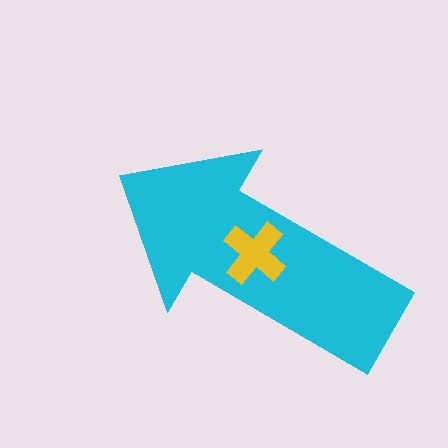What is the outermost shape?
The cyan arrow.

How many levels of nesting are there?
2.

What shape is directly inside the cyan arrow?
The yellow cross.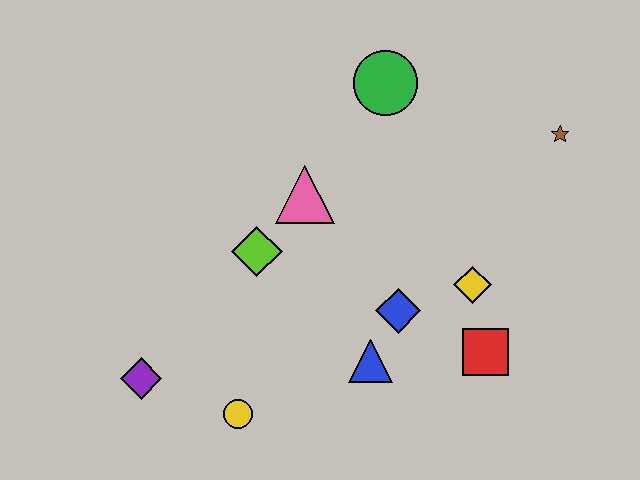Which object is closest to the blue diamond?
The blue triangle is closest to the blue diamond.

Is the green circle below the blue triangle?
No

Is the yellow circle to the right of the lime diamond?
No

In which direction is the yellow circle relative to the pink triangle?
The yellow circle is below the pink triangle.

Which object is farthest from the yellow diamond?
The purple diamond is farthest from the yellow diamond.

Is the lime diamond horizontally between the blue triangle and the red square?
No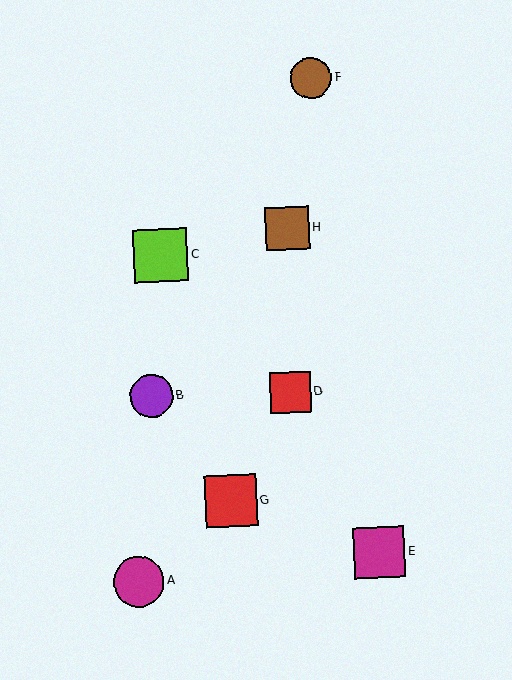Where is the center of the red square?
The center of the red square is at (290, 392).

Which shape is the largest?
The lime square (labeled C) is the largest.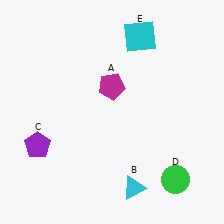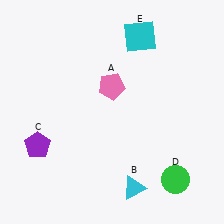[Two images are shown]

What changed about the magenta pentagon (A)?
In Image 1, A is magenta. In Image 2, it changed to pink.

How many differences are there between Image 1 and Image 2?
There is 1 difference between the two images.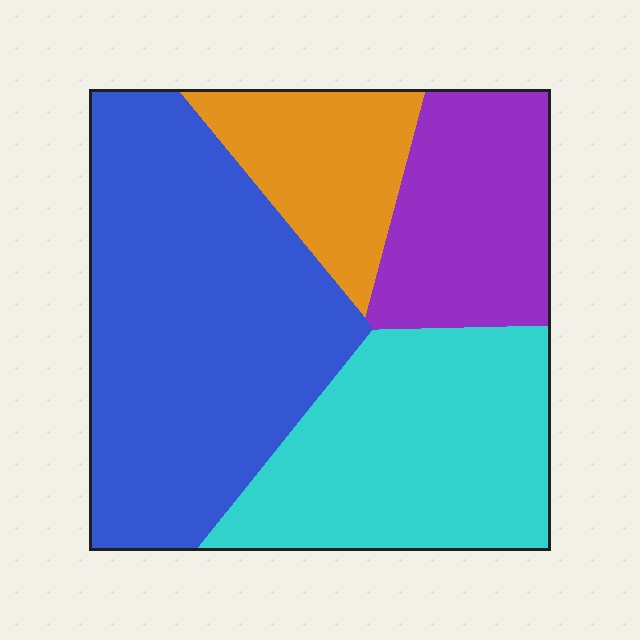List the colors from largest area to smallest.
From largest to smallest: blue, cyan, purple, orange.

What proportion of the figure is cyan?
Cyan takes up about one quarter (1/4) of the figure.